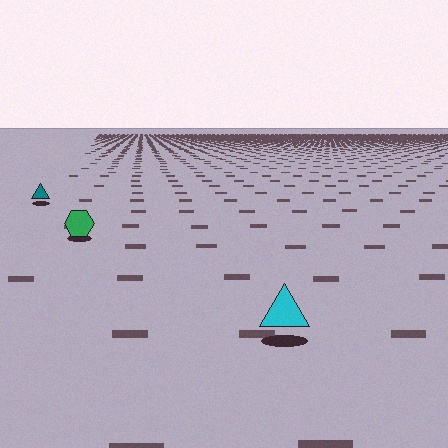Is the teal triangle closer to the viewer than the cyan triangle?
No. The cyan triangle is closer — you can tell from the texture gradient: the ground texture is coarser near it.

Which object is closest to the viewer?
The cyan triangle is closest. The texture marks near it are larger and more spread out.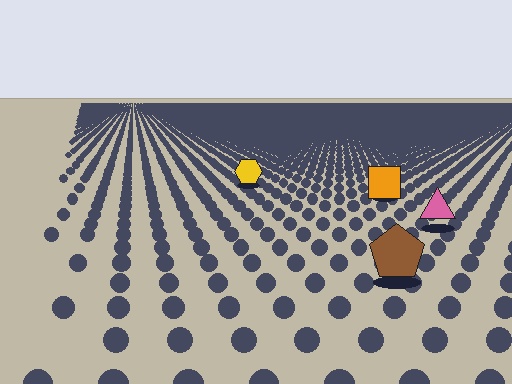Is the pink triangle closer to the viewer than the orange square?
Yes. The pink triangle is closer — you can tell from the texture gradient: the ground texture is coarser near it.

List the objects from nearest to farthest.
From nearest to farthest: the brown pentagon, the pink triangle, the orange square, the yellow hexagon.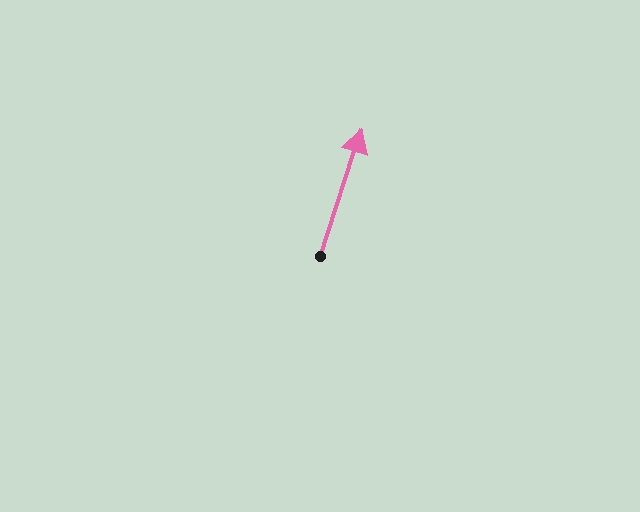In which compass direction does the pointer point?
North.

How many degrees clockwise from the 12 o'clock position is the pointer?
Approximately 18 degrees.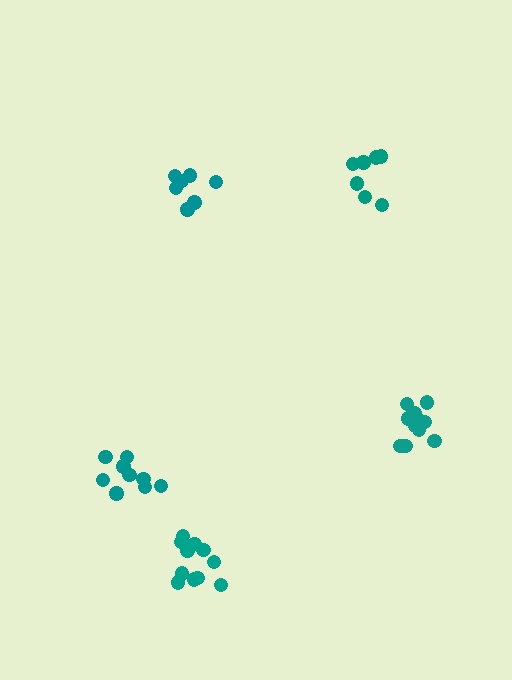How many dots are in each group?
Group 1: 11 dots, Group 2: 8 dots, Group 3: 9 dots, Group 4: 12 dots, Group 5: 7 dots (47 total).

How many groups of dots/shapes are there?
There are 5 groups.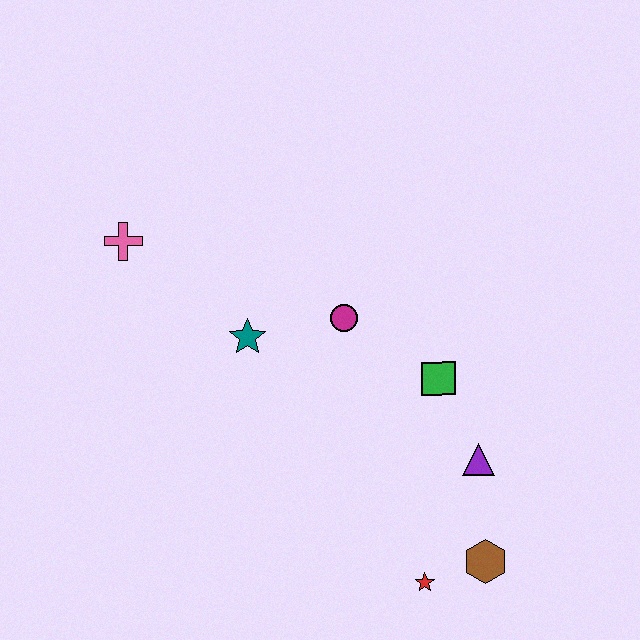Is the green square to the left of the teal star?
No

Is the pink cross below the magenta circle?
No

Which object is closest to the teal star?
The magenta circle is closest to the teal star.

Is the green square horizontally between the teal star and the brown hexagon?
Yes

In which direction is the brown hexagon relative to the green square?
The brown hexagon is below the green square.